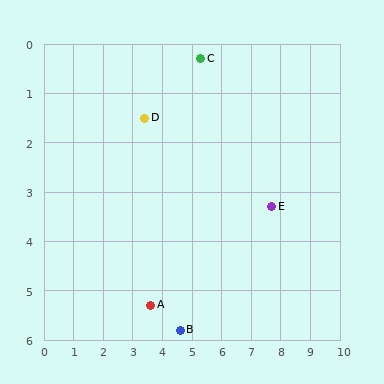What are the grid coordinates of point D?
Point D is at approximately (3.4, 1.5).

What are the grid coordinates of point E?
Point E is at approximately (7.7, 3.3).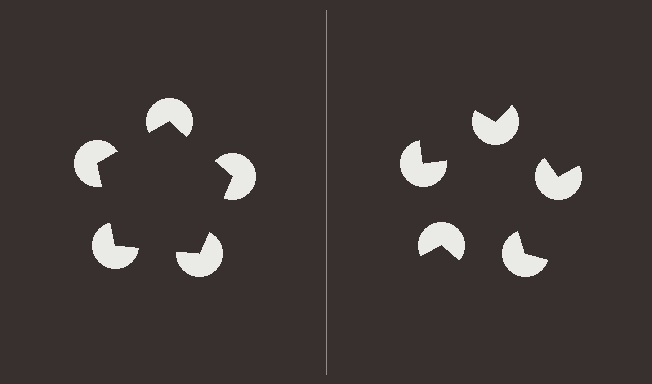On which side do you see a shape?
An illusory pentagon appears on the left side. On the right side the wedge cuts are rotated, so no coherent shape forms.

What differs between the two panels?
The pac-man discs are positioned identically on both sides; only the wedge orientations differ. On the left they align to a pentagon; on the right they are misaligned.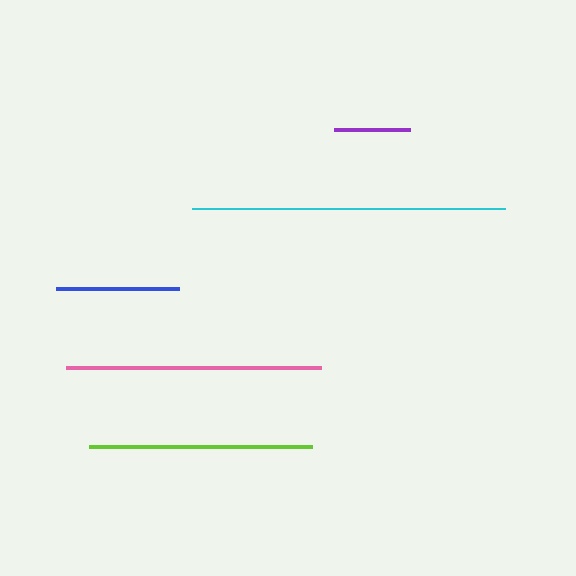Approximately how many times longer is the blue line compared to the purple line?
The blue line is approximately 1.6 times the length of the purple line.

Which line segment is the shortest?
The purple line is the shortest at approximately 76 pixels.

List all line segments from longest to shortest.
From longest to shortest: cyan, pink, lime, blue, purple.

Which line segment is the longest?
The cyan line is the longest at approximately 312 pixels.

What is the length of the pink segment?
The pink segment is approximately 255 pixels long.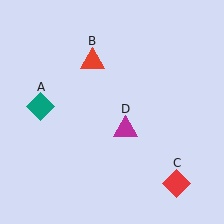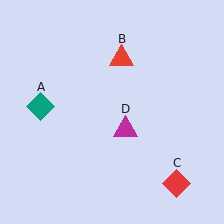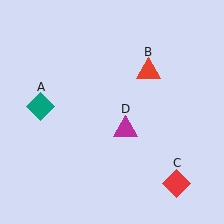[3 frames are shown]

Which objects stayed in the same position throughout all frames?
Teal diamond (object A) and red diamond (object C) and magenta triangle (object D) remained stationary.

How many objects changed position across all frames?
1 object changed position: red triangle (object B).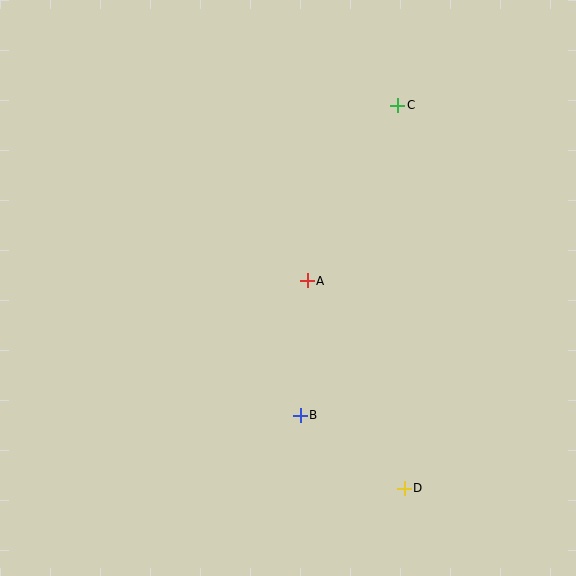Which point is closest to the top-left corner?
Point C is closest to the top-left corner.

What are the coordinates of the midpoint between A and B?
The midpoint between A and B is at (304, 348).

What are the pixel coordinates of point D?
Point D is at (404, 488).